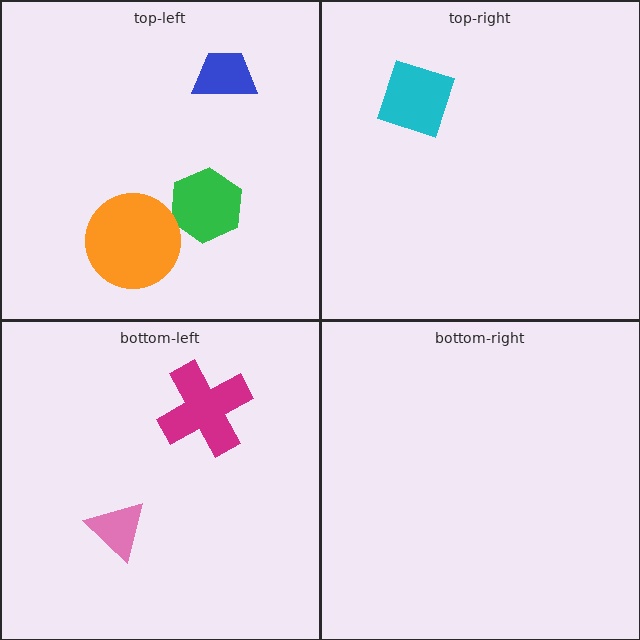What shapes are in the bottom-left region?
The pink triangle, the magenta cross.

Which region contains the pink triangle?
The bottom-left region.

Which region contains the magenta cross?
The bottom-left region.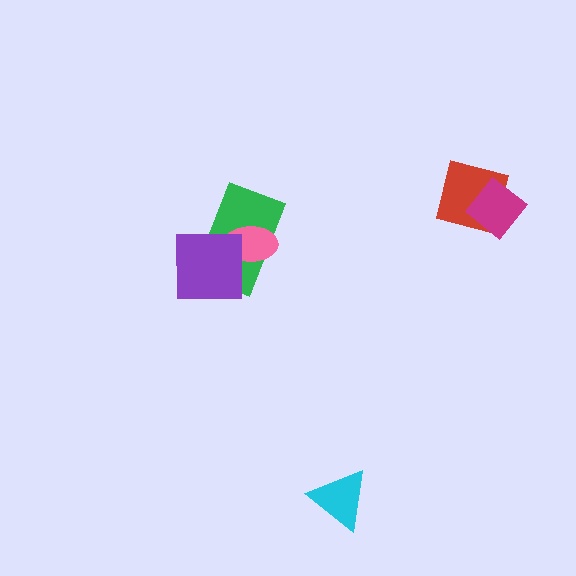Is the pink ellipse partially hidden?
Yes, it is partially covered by another shape.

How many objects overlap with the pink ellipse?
2 objects overlap with the pink ellipse.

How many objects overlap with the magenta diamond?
1 object overlaps with the magenta diamond.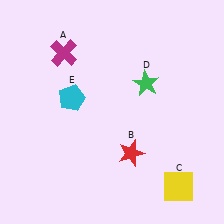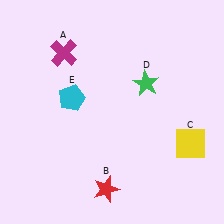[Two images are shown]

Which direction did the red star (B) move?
The red star (B) moved down.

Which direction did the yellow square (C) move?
The yellow square (C) moved up.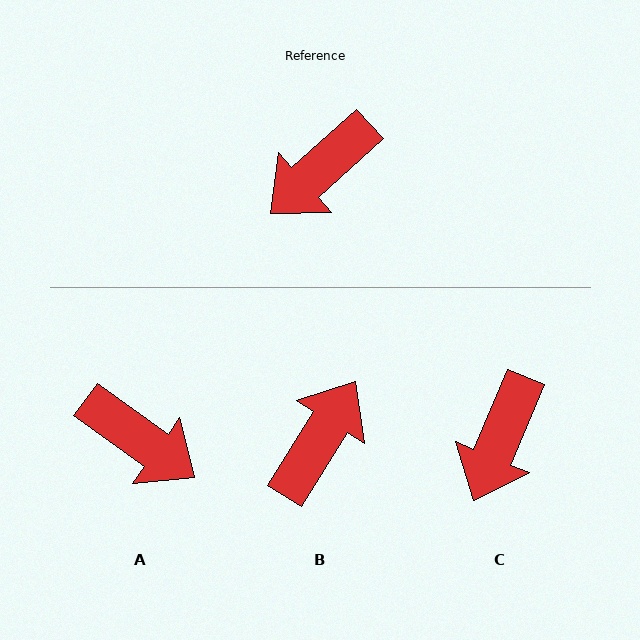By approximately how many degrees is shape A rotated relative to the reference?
Approximately 102 degrees counter-clockwise.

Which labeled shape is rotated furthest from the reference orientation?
B, about 164 degrees away.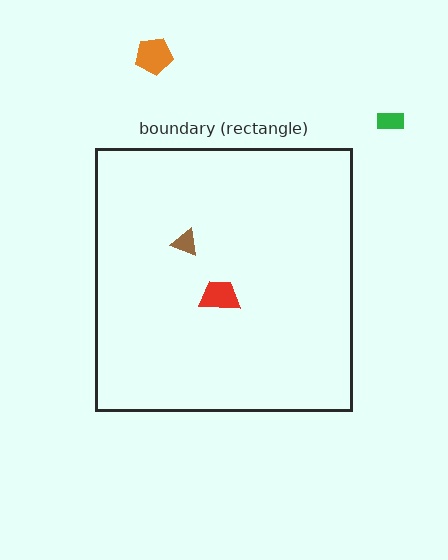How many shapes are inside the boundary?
2 inside, 2 outside.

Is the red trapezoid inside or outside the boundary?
Inside.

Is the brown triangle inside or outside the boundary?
Inside.